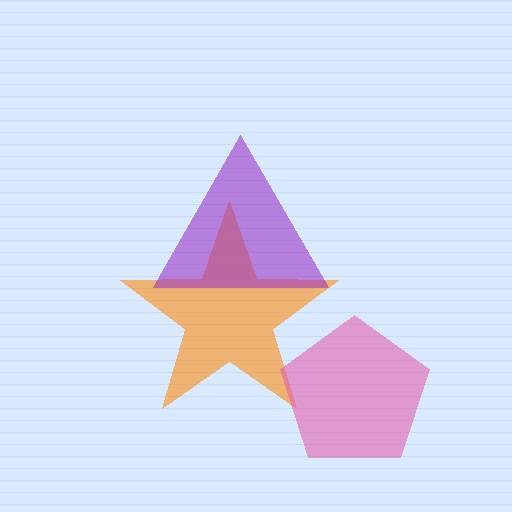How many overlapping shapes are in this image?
There are 3 overlapping shapes in the image.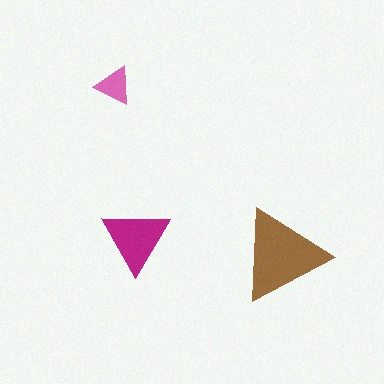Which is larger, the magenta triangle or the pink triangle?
The magenta one.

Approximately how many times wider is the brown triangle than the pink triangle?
About 2.5 times wider.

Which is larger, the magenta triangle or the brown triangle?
The brown one.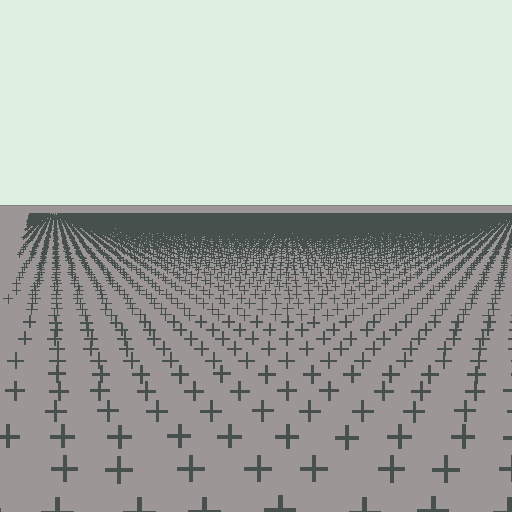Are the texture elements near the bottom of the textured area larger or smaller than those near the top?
Larger. Near the bottom, elements are closer to the viewer and appear at a bigger on-screen size.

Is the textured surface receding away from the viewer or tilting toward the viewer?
The surface is receding away from the viewer. Texture elements get smaller and denser toward the top.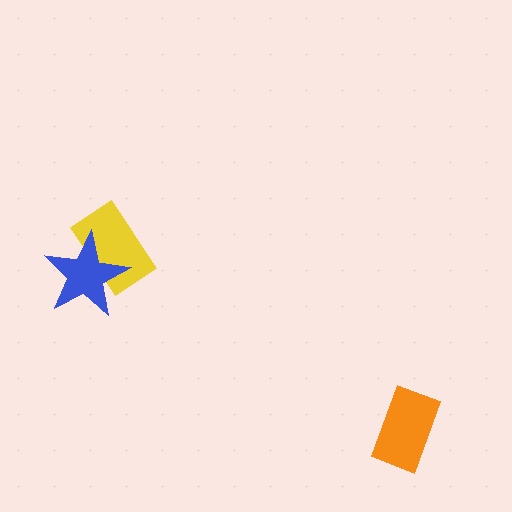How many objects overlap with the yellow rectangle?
1 object overlaps with the yellow rectangle.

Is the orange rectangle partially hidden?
No, no other shape covers it.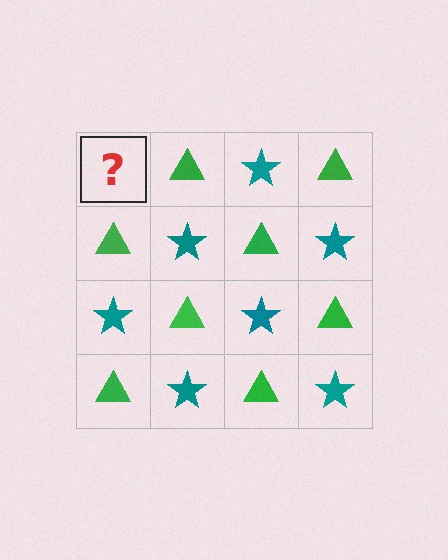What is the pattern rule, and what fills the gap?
The rule is that it alternates teal star and green triangle in a checkerboard pattern. The gap should be filled with a teal star.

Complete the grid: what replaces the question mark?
The question mark should be replaced with a teal star.